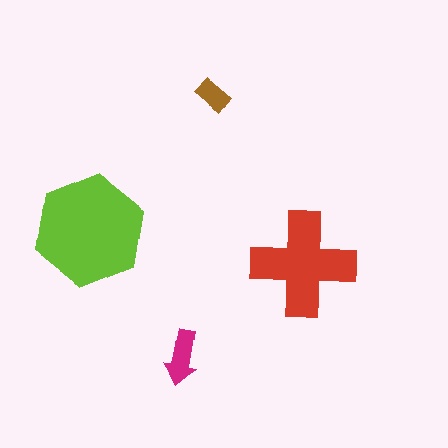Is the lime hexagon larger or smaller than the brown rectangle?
Larger.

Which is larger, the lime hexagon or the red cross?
The lime hexagon.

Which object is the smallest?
The brown rectangle.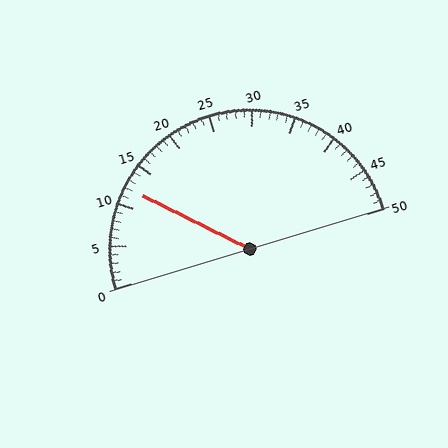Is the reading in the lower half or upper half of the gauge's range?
The reading is in the lower half of the range (0 to 50).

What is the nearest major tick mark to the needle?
The nearest major tick mark is 10.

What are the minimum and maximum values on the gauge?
The gauge ranges from 0 to 50.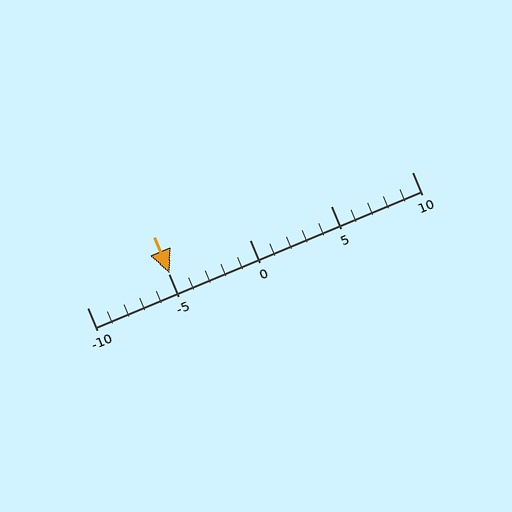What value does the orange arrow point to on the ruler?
The orange arrow points to approximately -5.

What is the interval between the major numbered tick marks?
The major tick marks are spaced 5 units apart.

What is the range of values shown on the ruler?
The ruler shows values from -10 to 10.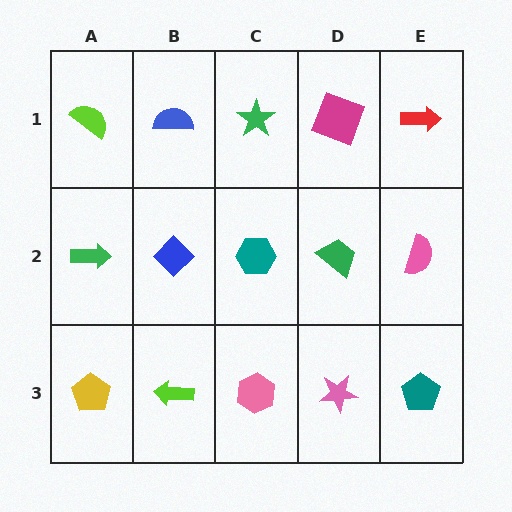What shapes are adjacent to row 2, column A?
A lime semicircle (row 1, column A), a yellow pentagon (row 3, column A), a blue diamond (row 2, column B).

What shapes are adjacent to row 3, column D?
A green trapezoid (row 2, column D), a pink hexagon (row 3, column C), a teal pentagon (row 3, column E).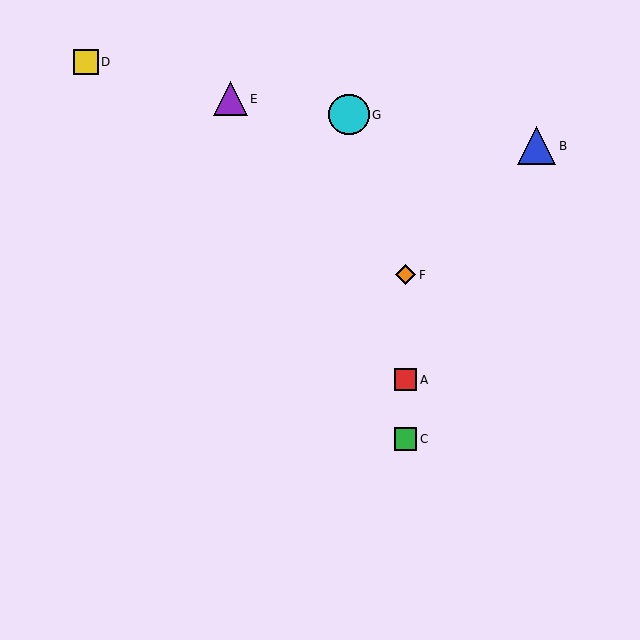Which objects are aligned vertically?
Objects A, C, F are aligned vertically.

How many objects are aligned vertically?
3 objects (A, C, F) are aligned vertically.